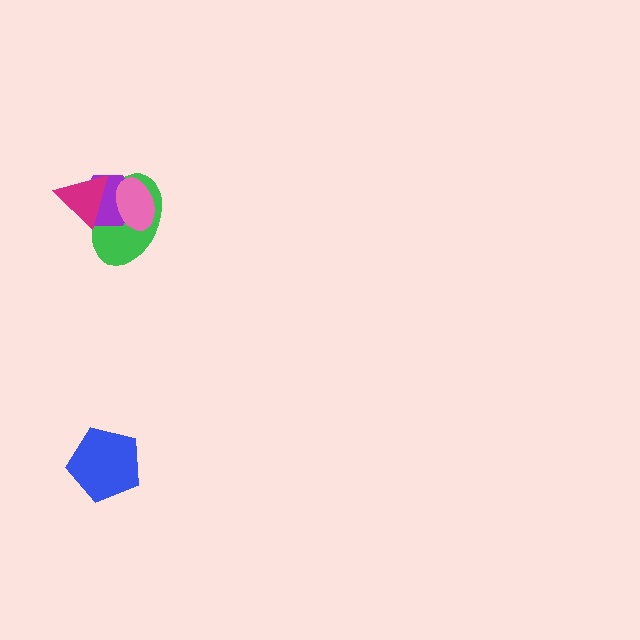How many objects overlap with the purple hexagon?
3 objects overlap with the purple hexagon.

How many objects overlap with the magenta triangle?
3 objects overlap with the magenta triangle.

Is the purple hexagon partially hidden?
Yes, it is partially covered by another shape.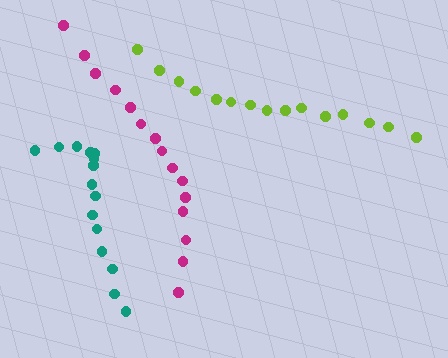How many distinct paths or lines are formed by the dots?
There are 3 distinct paths.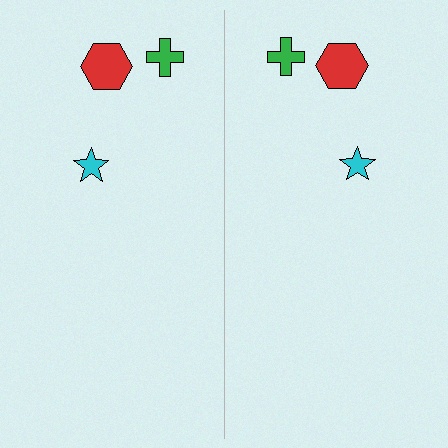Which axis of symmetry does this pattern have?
The pattern has a vertical axis of symmetry running through the center of the image.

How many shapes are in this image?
There are 6 shapes in this image.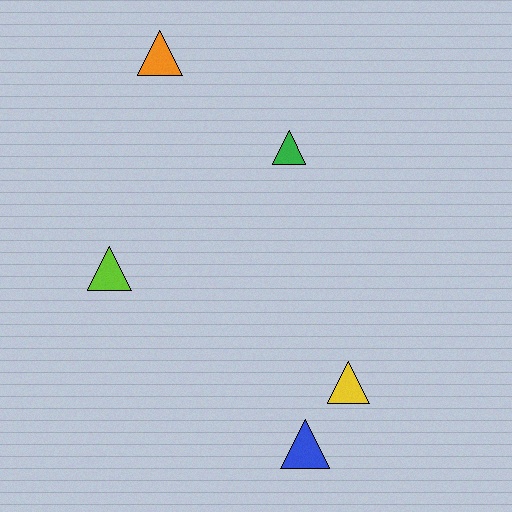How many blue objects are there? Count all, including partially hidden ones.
There is 1 blue object.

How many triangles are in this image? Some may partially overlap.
There are 5 triangles.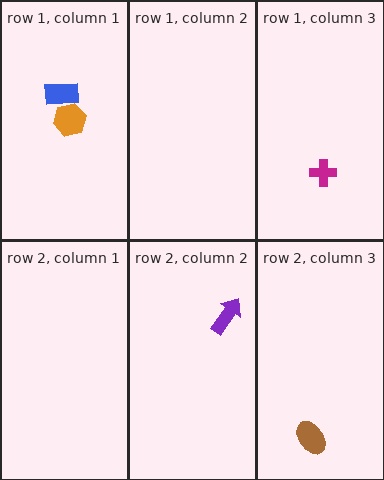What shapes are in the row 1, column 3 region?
The magenta cross.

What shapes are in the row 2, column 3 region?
The brown ellipse.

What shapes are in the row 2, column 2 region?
The purple arrow.